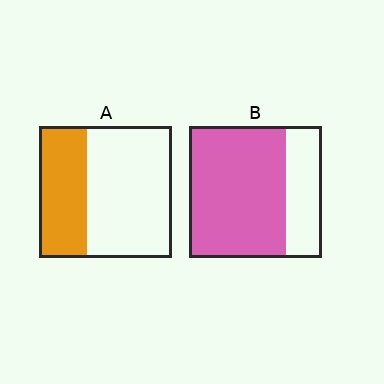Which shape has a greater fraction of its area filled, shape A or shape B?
Shape B.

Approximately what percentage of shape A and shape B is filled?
A is approximately 35% and B is approximately 75%.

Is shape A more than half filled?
No.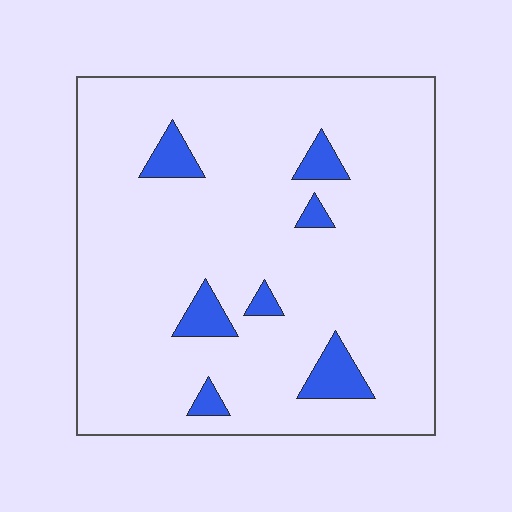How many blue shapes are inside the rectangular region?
7.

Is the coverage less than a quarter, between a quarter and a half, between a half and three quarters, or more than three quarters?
Less than a quarter.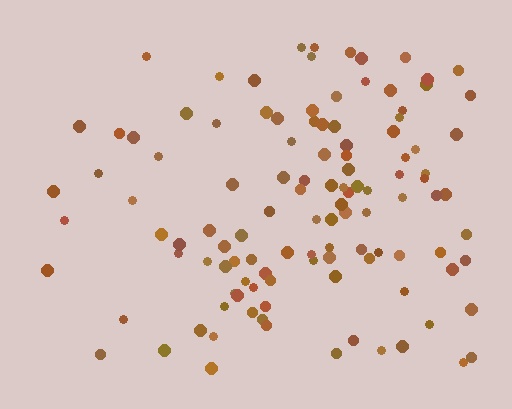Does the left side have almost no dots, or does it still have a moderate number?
Still a moderate number, just noticeably fewer than the right.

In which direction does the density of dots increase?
From left to right, with the right side densest.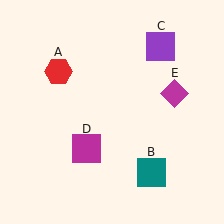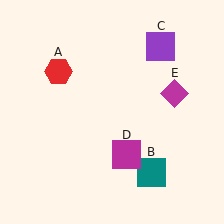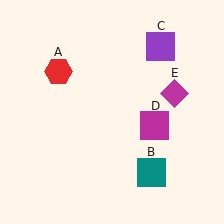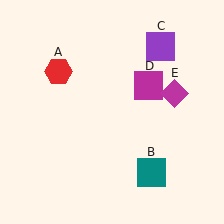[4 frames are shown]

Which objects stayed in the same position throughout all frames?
Red hexagon (object A) and teal square (object B) and purple square (object C) and magenta diamond (object E) remained stationary.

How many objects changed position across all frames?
1 object changed position: magenta square (object D).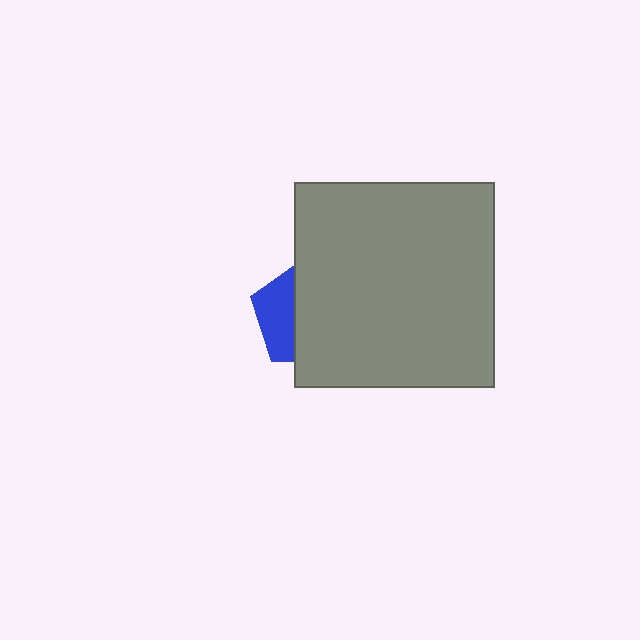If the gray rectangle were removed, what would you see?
You would see the complete blue pentagon.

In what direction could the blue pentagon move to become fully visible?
The blue pentagon could move left. That would shift it out from behind the gray rectangle entirely.